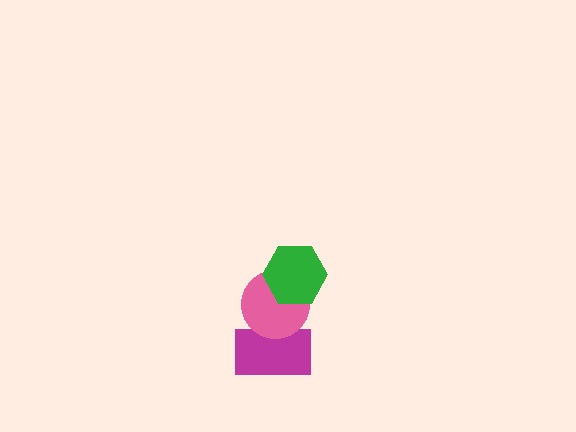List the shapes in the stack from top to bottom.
From top to bottom: the green hexagon, the pink circle, the magenta rectangle.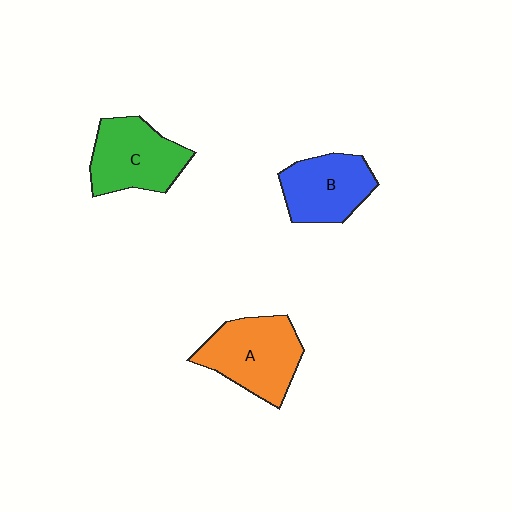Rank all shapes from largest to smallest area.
From largest to smallest: A (orange), C (green), B (blue).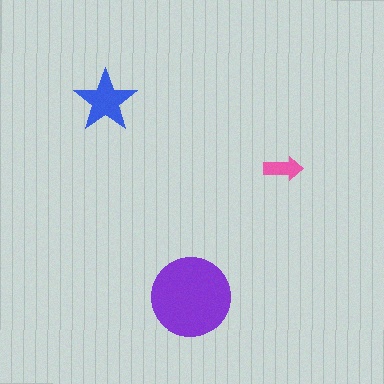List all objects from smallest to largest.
The pink arrow, the blue star, the purple circle.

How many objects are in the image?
There are 3 objects in the image.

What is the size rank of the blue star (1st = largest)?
2nd.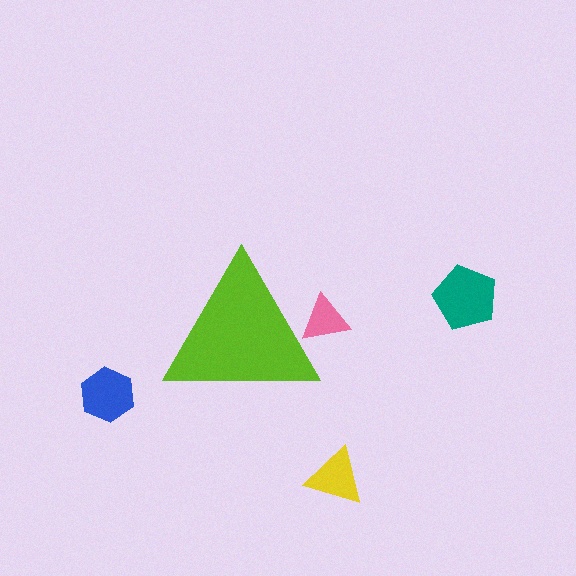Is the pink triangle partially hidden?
Yes, the pink triangle is partially hidden behind the lime triangle.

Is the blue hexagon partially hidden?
No, the blue hexagon is fully visible.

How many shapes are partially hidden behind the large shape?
1 shape is partially hidden.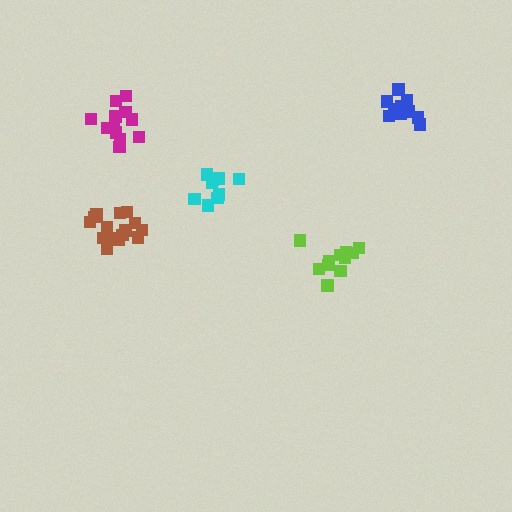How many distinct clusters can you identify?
There are 5 distinct clusters.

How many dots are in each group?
Group 1: 15 dots, Group 2: 12 dots, Group 3: 11 dots, Group 4: 10 dots, Group 5: 9 dots (57 total).